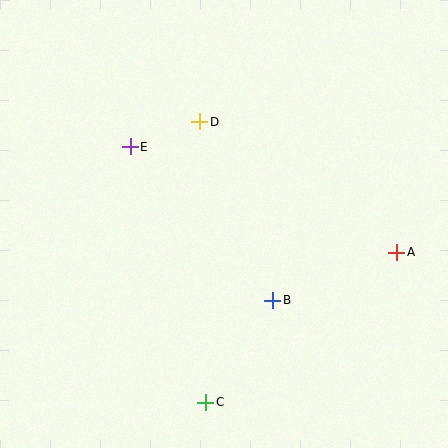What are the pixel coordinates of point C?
Point C is at (206, 402).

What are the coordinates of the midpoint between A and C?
The midpoint between A and C is at (301, 327).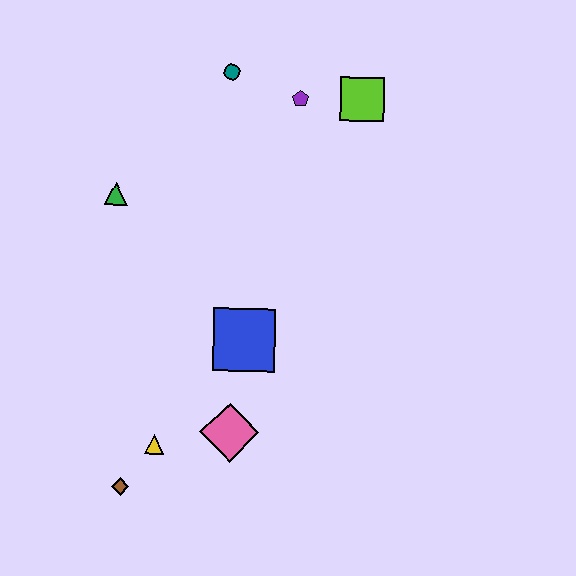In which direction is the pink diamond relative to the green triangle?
The pink diamond is below the green triangle.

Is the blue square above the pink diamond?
Yes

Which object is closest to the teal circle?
The purple pentagon is closest to the teal circle.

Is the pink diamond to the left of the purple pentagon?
Yes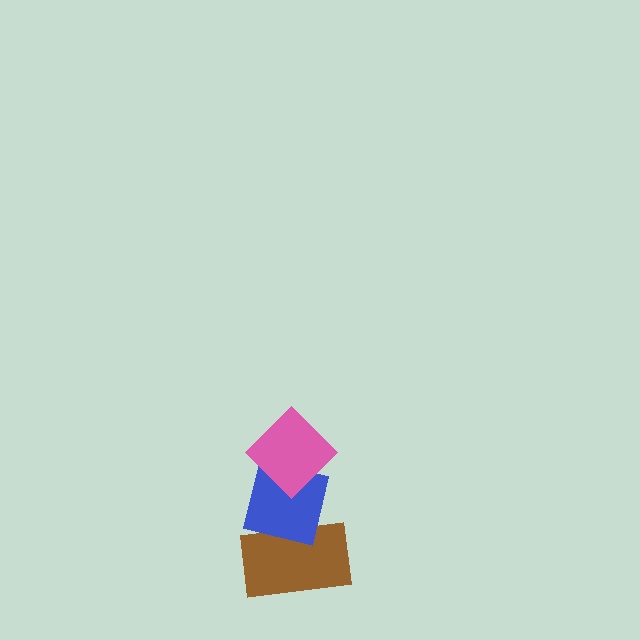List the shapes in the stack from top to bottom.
From top to bottom: the pink diamond, the blue square, the brown rectangle.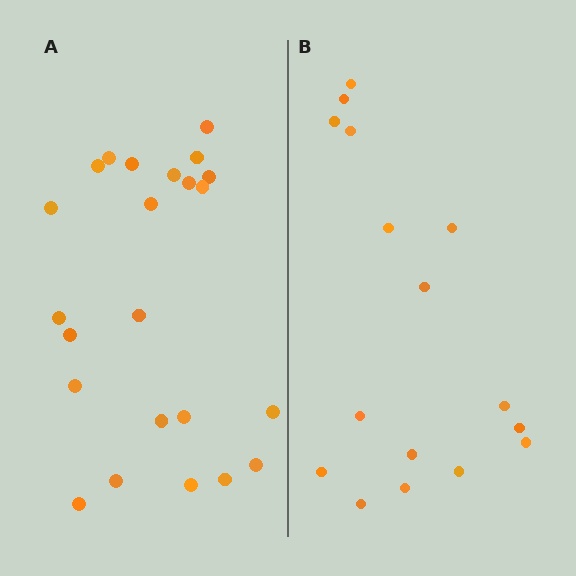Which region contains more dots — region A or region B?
Region A (the left region) has more dots.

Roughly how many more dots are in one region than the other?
Region A has roughly 8 or so more dots than region B.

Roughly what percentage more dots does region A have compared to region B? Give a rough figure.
About 45% more.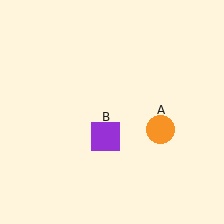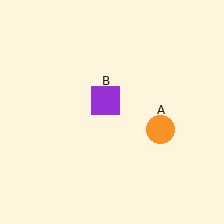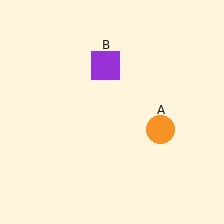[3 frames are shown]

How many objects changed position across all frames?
1 object changed position: purple square (object B).